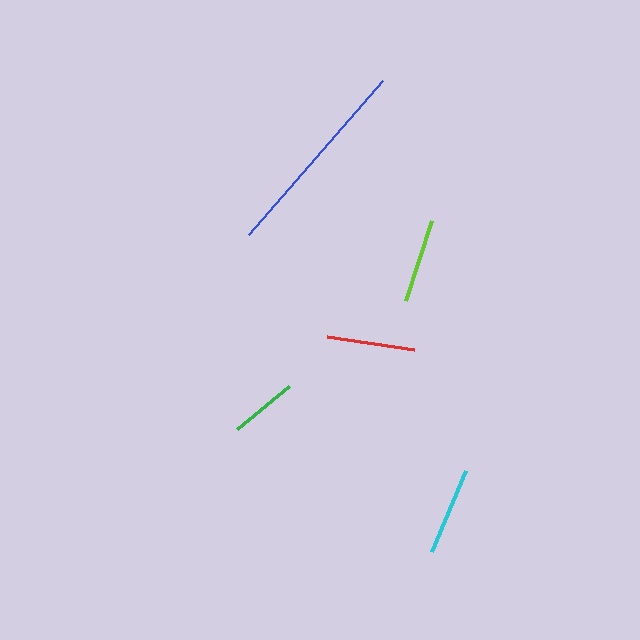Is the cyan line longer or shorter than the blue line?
The blue line is longer than the cyan line.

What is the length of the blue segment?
The blue segment is approximately 203 pixels long.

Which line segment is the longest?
The blue line is the longest at approximately 203 pixels.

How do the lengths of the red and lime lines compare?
The red and lime lines are approximately the same length.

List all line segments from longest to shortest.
From longest to shortest: blue, cyan, red, lime, green.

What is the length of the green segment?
The green segment is approximately 67 pixels long.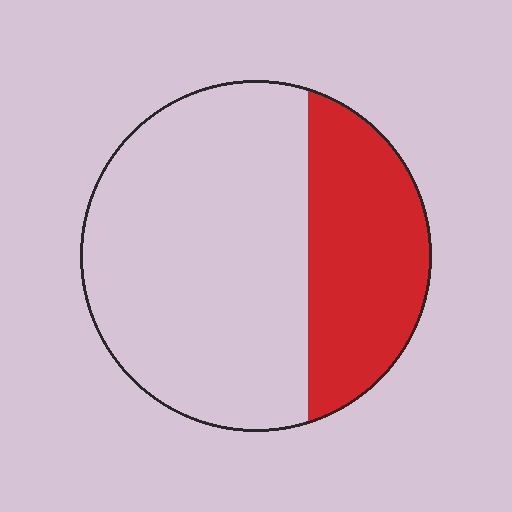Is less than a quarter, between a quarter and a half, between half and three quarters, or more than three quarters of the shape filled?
Between a quarter and a half.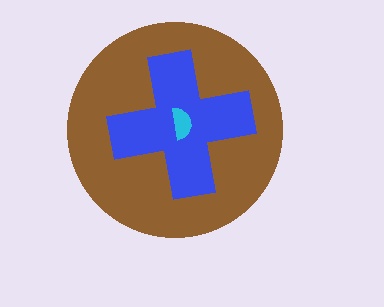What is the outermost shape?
The brown circle.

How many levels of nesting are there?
3.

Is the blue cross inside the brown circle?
Yes.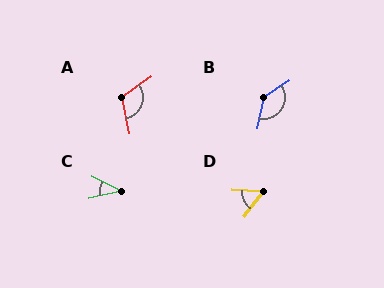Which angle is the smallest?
C, at approximately 39 degrees.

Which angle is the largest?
B, at approximately 135 degrees.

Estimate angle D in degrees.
Approximately 55 degrees.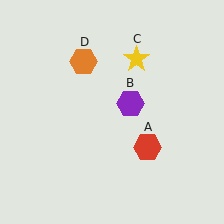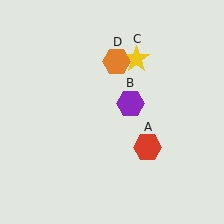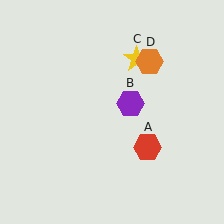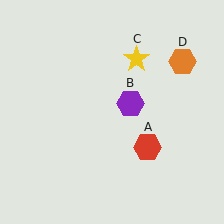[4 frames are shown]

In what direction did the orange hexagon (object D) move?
The orange hexagon (object D) moved right.